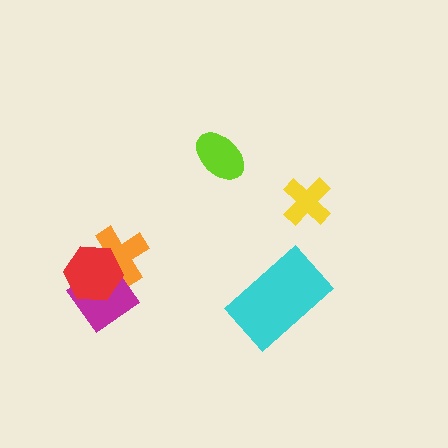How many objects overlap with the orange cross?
2 objects overlap with the orange cross.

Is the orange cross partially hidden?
Yes, it is partially covered by another shape.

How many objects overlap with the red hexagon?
2 objects overlap with the red hexagon.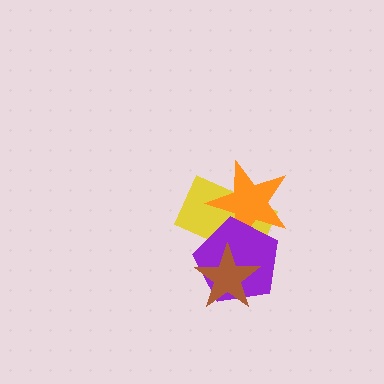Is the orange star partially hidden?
Yes, it is partially covered by another shape.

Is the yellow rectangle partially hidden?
Yes, it is partially covered by another shape.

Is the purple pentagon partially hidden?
Yes, it is partially covered by another shape.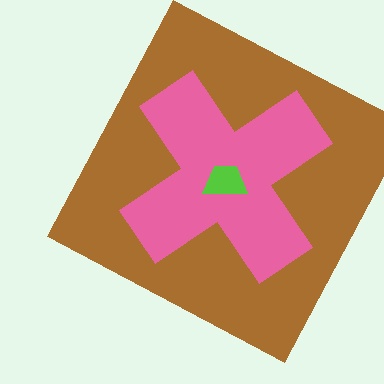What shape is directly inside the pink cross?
The lime trapezoid.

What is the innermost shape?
The lime trapezoid.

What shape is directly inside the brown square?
The pink cross.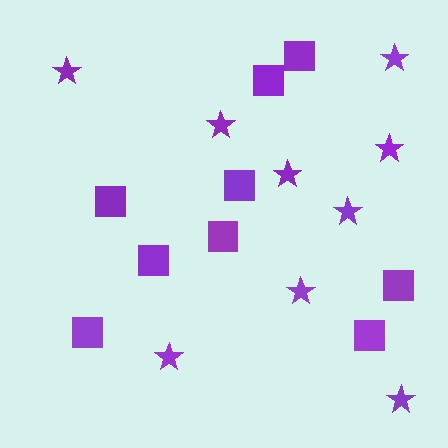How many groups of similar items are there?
There are 2 groups: one group of stars (9) and one group of squares (9).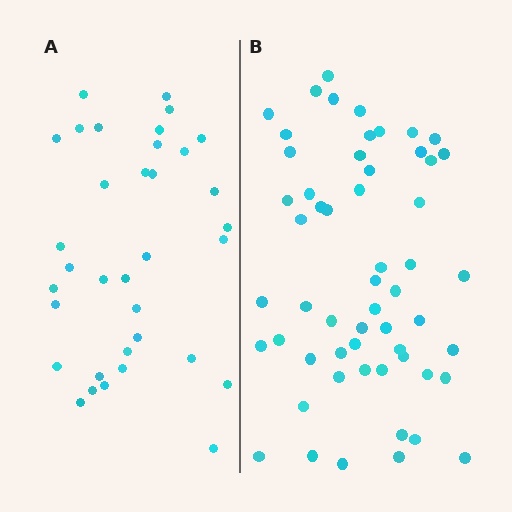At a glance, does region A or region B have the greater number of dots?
Region B (the right region) has more dots.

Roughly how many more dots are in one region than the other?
Region B has approximately 20 more dots than region A.